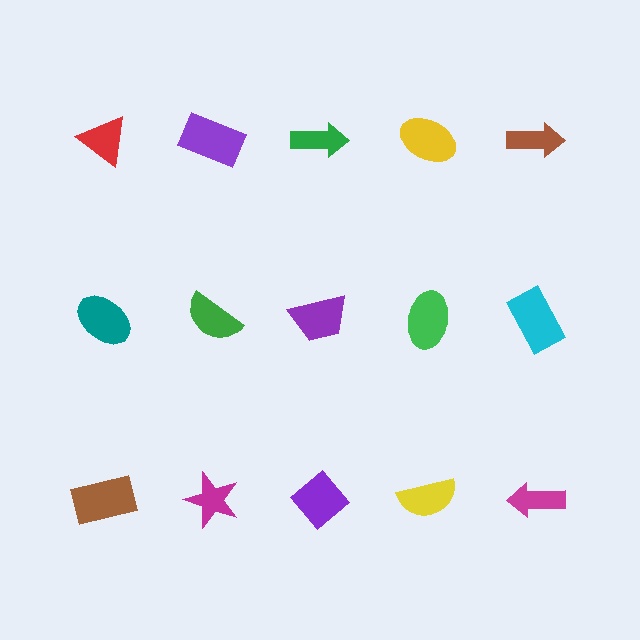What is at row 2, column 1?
A teal ellipse.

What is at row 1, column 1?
A red triangle.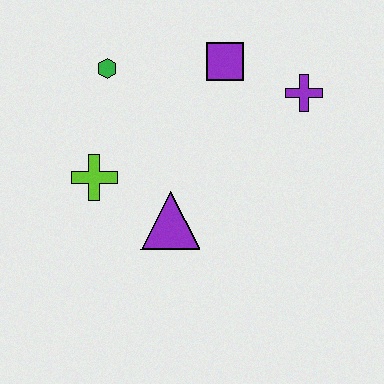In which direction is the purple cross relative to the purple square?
The purple cross is to the right of the purple square.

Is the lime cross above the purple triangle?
Yes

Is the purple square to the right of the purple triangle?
Yes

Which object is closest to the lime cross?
The purple triangle is closest to the lime cross.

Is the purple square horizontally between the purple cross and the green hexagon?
Yes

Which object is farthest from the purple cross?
The lime cross is farthest from the purple cross.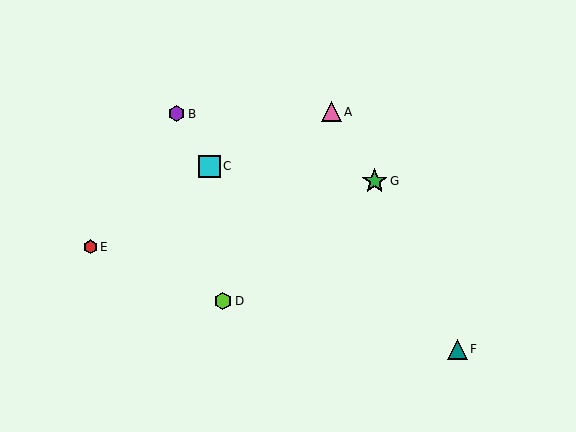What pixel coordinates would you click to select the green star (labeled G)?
Click at (375, 181) to select the green star G.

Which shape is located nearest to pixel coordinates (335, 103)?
The pink triangle (labeled A) at (331, 112) is nearest to that location.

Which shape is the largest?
The green star (labeled G) is the largest.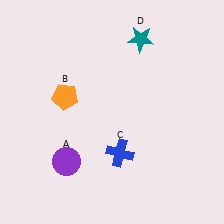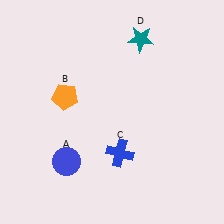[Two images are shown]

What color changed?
The circle (A) changed from purple in Image 1 to blue in Image 2.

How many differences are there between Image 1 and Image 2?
There is 1 difference between the two images.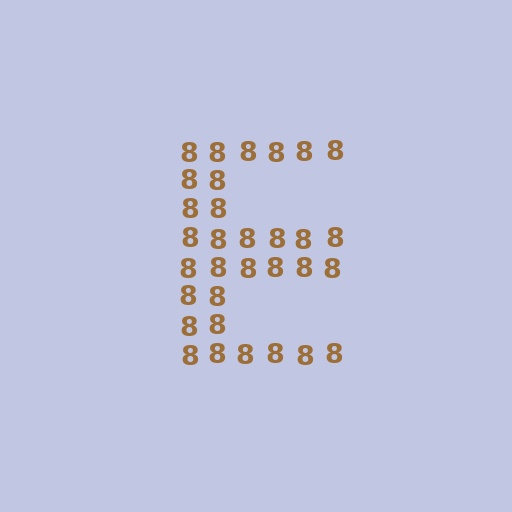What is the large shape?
The large shape is the letter E.